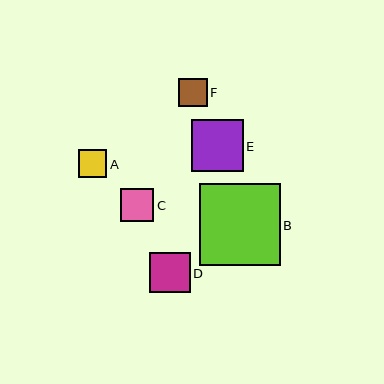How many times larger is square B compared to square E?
Square B is approximately 1.6 times the size of square E.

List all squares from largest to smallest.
From largest to smallest: B, E, D, C, F, A.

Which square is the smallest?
Square A is the smallest with a size of approximately 28 pixels.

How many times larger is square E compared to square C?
Square E is approximately 1.6 times the size of square C.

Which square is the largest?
Square B is the largest with a size of approximately 81 pixels.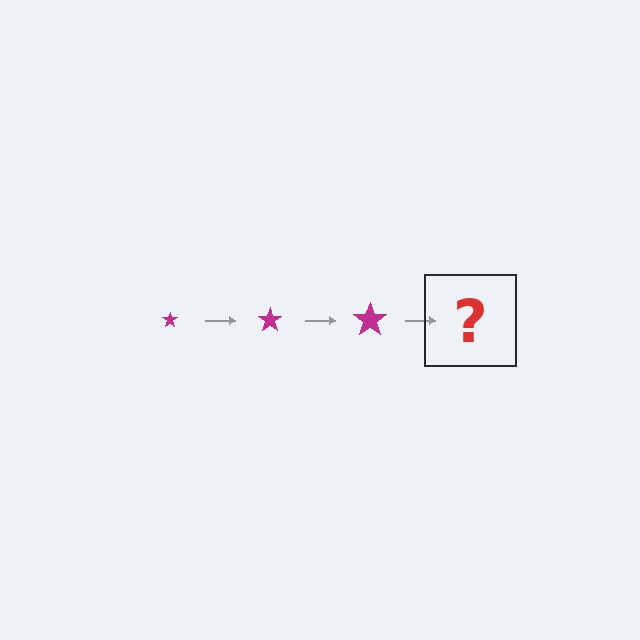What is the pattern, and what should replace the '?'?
The pattern is that the star gets progressively larger each step. The '?' should be a magenta star, larger than the previous one.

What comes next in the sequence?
The next element should be a magenta star, larger than the previous one.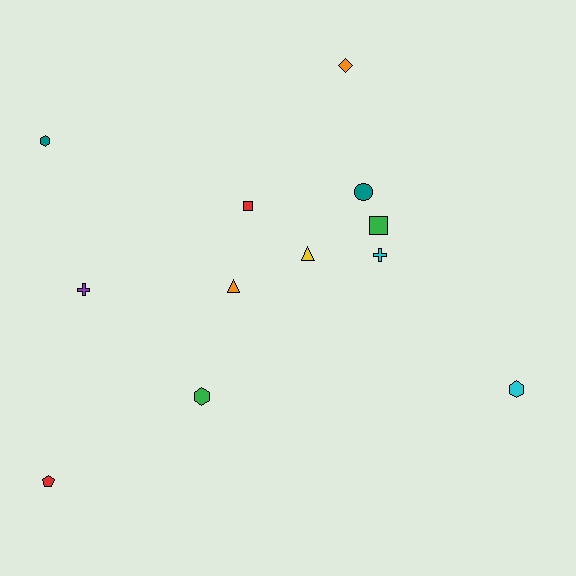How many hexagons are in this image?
There are 3 hexagons.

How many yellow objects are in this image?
There is 1 yellow object.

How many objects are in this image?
There are 12 objects.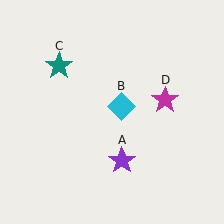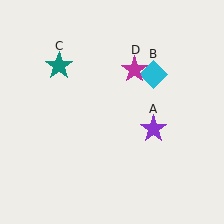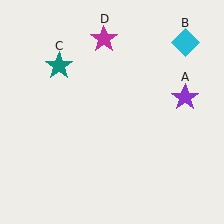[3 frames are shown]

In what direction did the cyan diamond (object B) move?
The cyan diamond (object B) moved up and to the right.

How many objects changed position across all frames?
3 objects changed position: purple star (object A), cyan diamond (object B), magenta star (object D).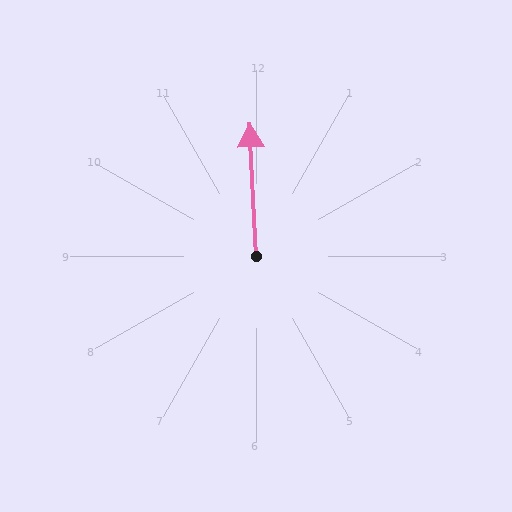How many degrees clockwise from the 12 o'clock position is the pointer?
Approximately 357 degrees.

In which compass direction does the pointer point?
North.